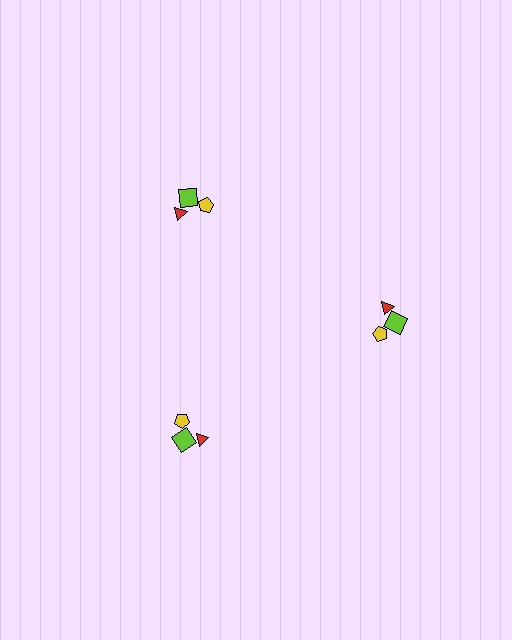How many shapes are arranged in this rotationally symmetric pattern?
There are 9 shapes, arranged in 3 groups of 3.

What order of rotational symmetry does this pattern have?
This pattern has 3-fold rotational symmetry.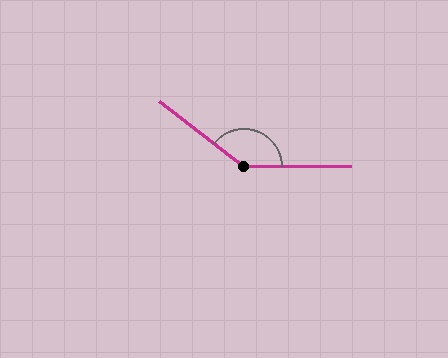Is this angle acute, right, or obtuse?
It is obtuse.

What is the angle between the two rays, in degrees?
Approximately 142 degrees.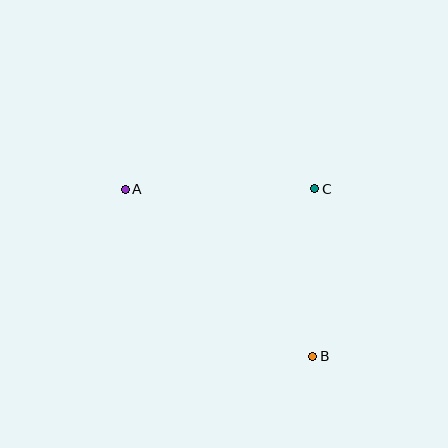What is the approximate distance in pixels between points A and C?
The distance between A and C is approximately 190 pixels.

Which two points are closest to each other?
Points B and C are closest to each other.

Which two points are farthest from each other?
Points A and B are farthest from each other.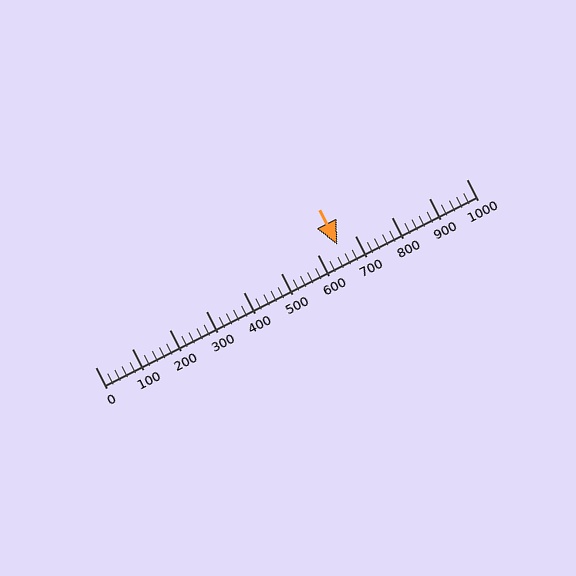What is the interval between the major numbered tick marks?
The major tick marks are spaced 100 units apart.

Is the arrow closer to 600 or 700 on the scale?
The arrow is closer to 700.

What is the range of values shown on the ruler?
The ruler shows values from 0 to 1000.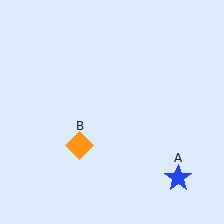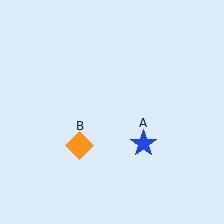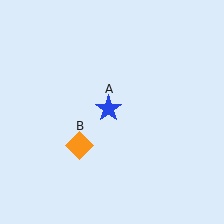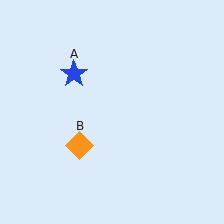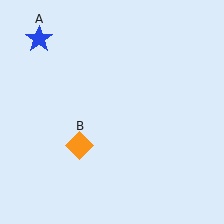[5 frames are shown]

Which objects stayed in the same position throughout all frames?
Orange diamond (object B) remained stationary.